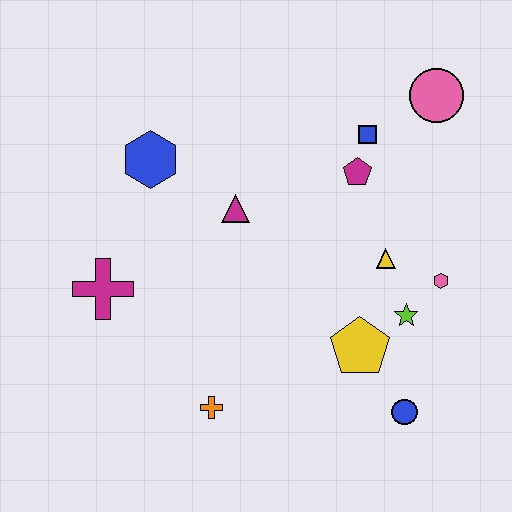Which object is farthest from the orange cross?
The pink circle is farthest from the orange cross.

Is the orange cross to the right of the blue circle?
No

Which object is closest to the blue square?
The magenta pentagon is closest to the blue square.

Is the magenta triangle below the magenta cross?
No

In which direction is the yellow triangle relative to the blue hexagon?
The yellow triangle is to the right of the blue hexagon.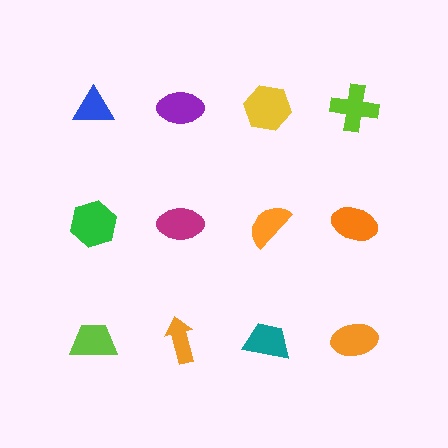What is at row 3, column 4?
An orange ellipse.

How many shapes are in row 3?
4 shapes.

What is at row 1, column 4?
A lime cross.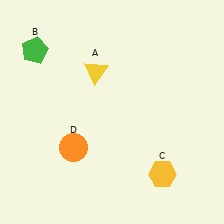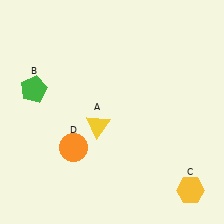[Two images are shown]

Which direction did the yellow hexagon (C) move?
The yellow hexagon (C) moved right.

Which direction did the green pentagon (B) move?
The green pentagon (B) moved down.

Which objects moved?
The objects that moved are: the yellow triangle (A), the green pentagon (B), the yellow hexagon (C).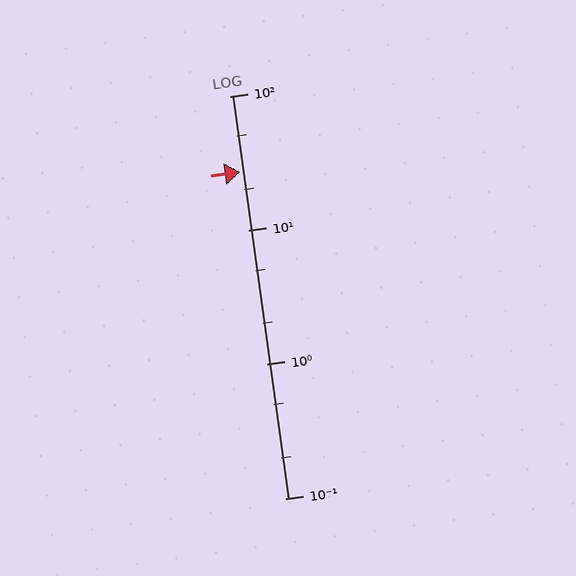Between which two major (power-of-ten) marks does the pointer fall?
The pointer is between 10 and 100.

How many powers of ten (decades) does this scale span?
The scale spans 3 decades, from 0.1 to 100.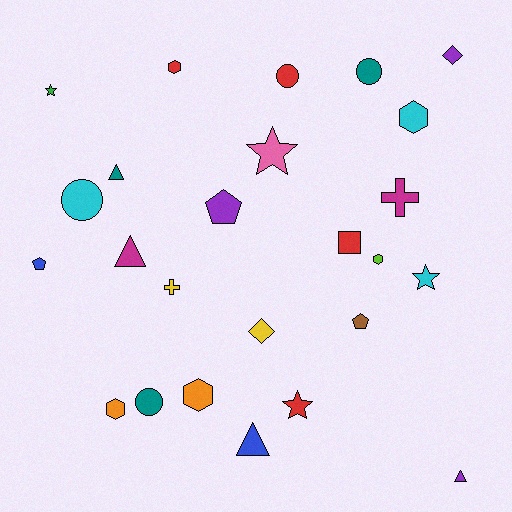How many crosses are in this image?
There are 2 crosses.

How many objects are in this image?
There are 25 objects.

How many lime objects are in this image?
There is 1 lime object.